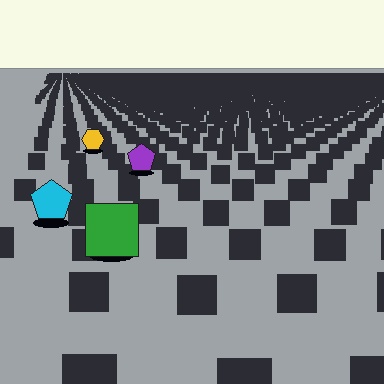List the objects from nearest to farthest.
From nearest to farthest: the green square, the cyan pentagon, the purple pentagon, the yellow hexagon.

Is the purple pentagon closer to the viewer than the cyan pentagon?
No. The cyan pentagon is closer — you can tell from the texture gradient: the ground texture is coarser near it.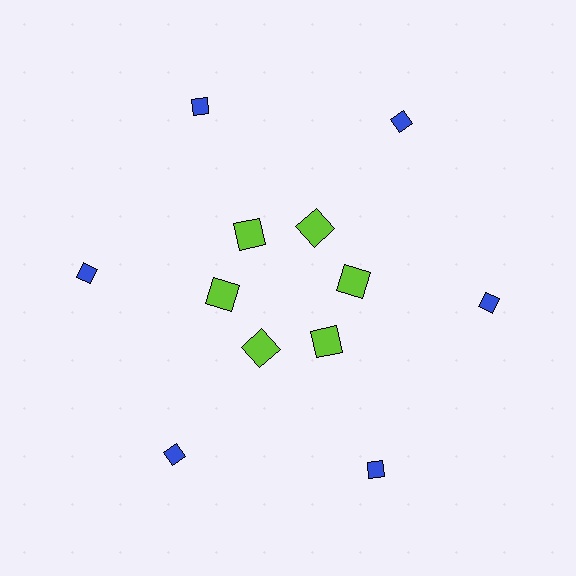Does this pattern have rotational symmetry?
Yes, this pattern has 6-fold rotational symmetry. It looks the same after rotating 60 degrees around the center.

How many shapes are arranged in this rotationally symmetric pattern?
There are 12 shapes, arranged in 6 groups of 2.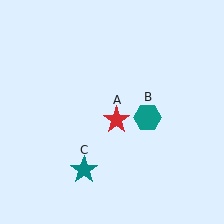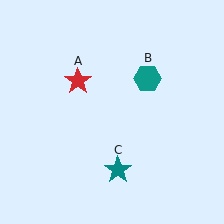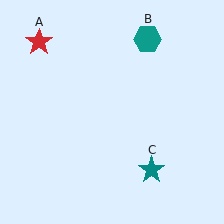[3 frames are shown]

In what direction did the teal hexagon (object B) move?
The teal hexagon (object B) moved up.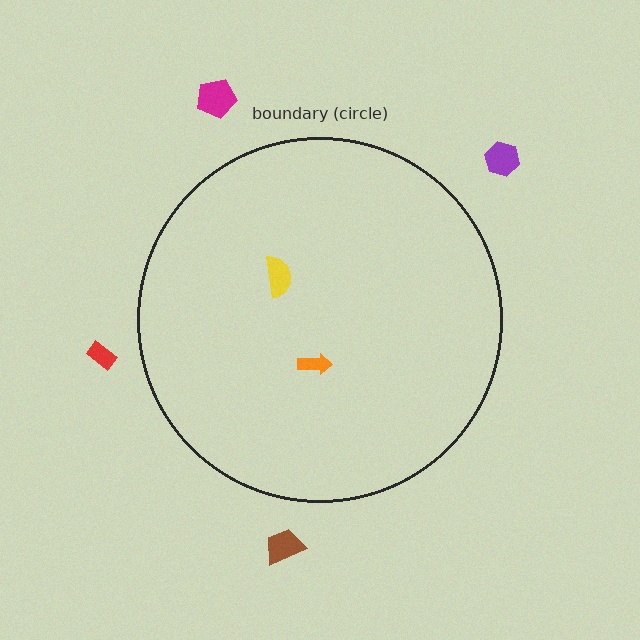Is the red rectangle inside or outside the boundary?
Outside.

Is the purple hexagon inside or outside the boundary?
Outside.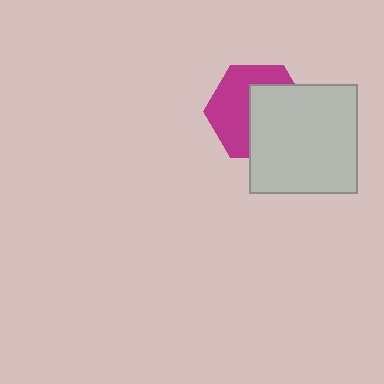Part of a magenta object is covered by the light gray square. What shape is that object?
It is a hexagon.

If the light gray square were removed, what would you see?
You would see the complete magenta hexagon.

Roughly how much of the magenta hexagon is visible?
About half of it is visible (roughly 50%).